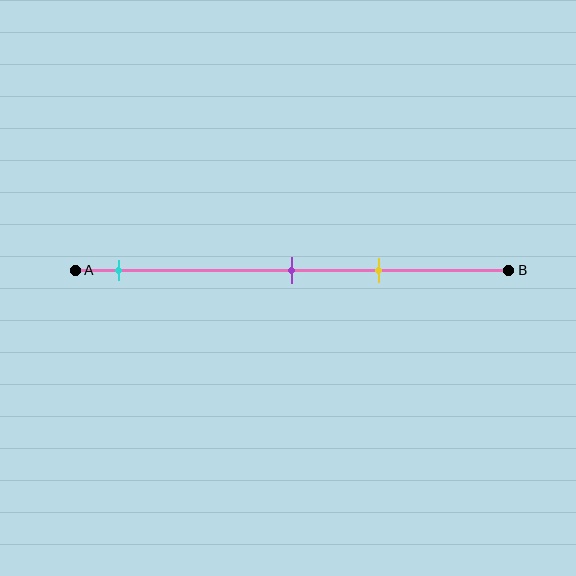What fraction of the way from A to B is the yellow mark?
The yellow mark is approximately 70% (0.7) of the way from A to B.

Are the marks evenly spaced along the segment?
No, the marks are not evenly spaced.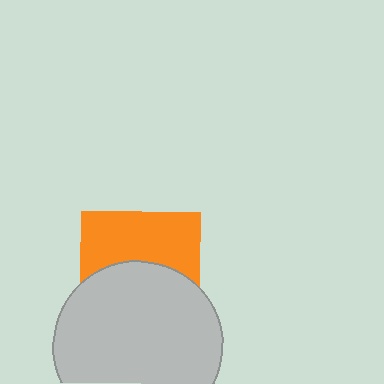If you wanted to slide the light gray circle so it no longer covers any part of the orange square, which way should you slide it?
Slide it down — that is the most direct way to separate the two shapes.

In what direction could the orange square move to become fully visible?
The orange square could move up. That would shift it out from behind the light gray circle entirely.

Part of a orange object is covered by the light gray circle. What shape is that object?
It is a square.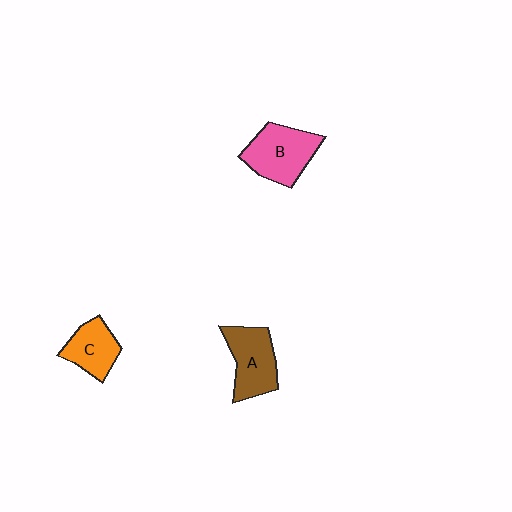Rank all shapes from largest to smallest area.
From largest to smallest: B (pink), A (brown), C (orange).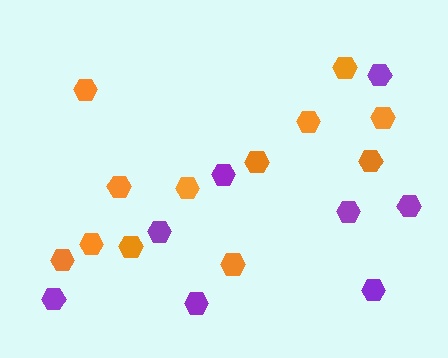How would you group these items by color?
There are 2 groups: one group of orange hexagons (12) and one group of purple hexagons (8).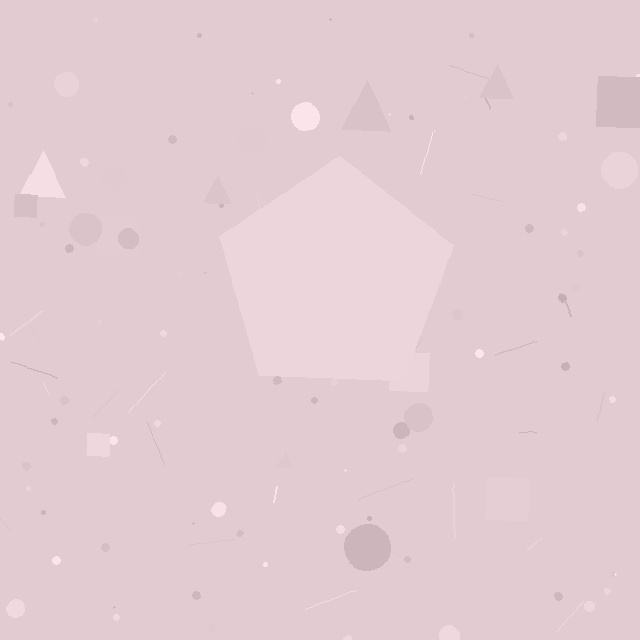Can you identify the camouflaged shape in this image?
The camouflaged shape is a pentagon.